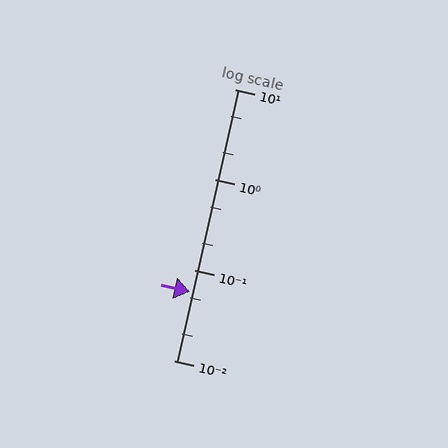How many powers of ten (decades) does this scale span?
The scale spans 3 decades, from 0.01 to 10.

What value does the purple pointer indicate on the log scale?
The pointer indicates approximately 0.057.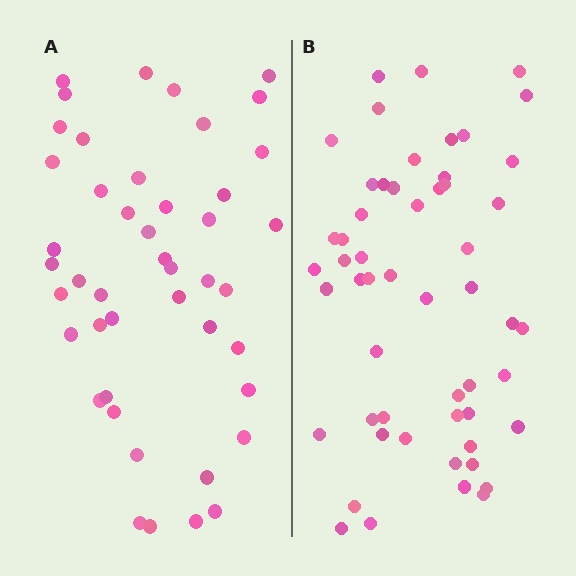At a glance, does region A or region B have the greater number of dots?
Region B (the right region) has more dots.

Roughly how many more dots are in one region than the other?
Region B has roughly 8 or so more dots than region A.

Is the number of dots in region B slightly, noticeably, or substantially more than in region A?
Region B has only slightly more — the two regions are fairly close. The ratio is roughly 1.2 to 1.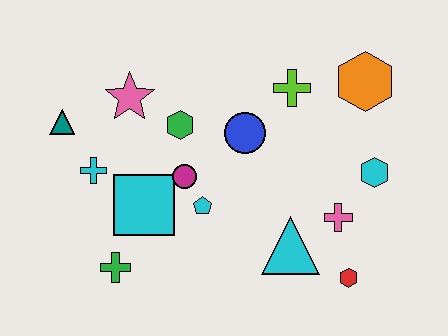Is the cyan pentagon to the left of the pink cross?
Yes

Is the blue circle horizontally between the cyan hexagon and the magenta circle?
Yes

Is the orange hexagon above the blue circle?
Yes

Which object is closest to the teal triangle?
The cyan cross is closest to the teal triangle.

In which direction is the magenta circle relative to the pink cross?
The magenta circle is to the left of the pink cross.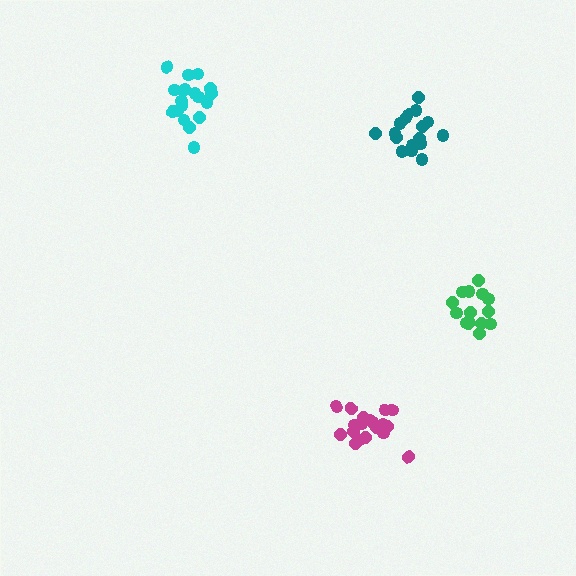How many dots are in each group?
Group 1: 18 dots, Group 2: 15 dots, Group 3: 21 dots, Group 4: 19 dots (73 total).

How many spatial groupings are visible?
There are 4 spatial groupings.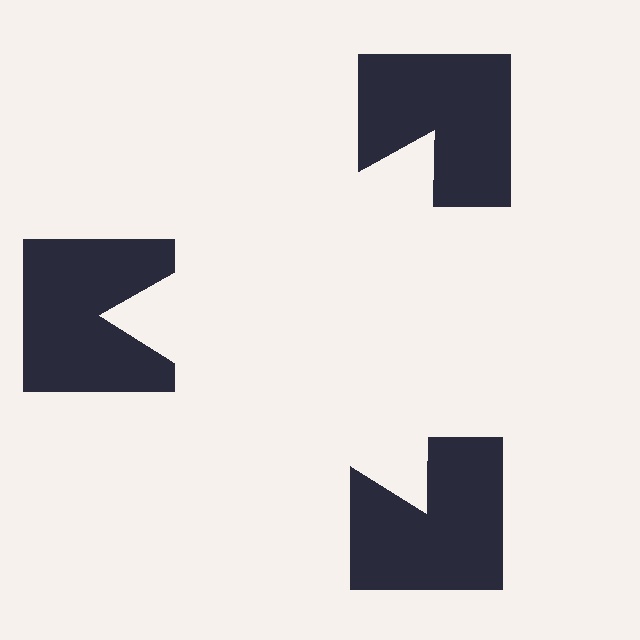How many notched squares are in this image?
There are 3 — one at each vertex of the illusory triangle.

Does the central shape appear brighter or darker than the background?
It typically appears slightly brighter than the background, even though no actual brightness change is drawn.